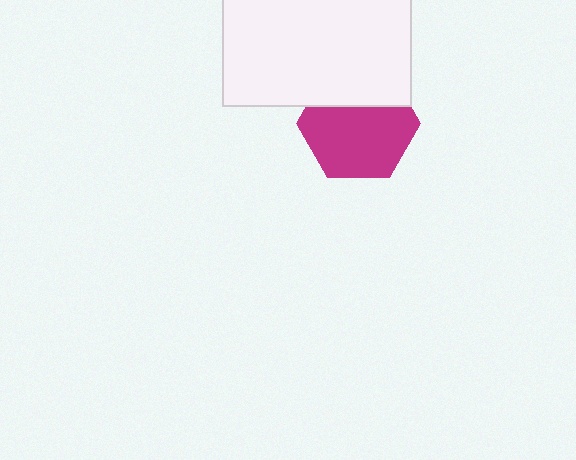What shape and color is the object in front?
The object in front is a white rectangle.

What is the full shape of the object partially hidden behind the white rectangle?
The partially hidden object is a magenta hexagon.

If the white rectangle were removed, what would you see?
You would see the complete magenta hexagon.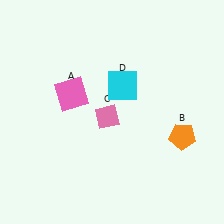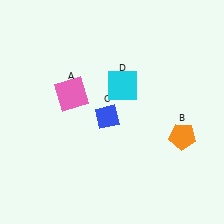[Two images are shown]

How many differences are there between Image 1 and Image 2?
There is 1 difference between the two images.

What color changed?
The diamond (C) changed from pink in Image 1 to blue in Image 2.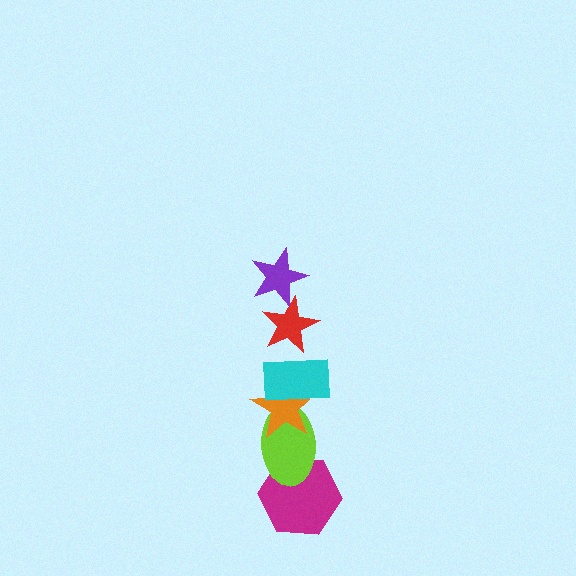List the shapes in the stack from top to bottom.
From top to bottom: the purple star, the red star, the cyan rectangle, the orange star, the lime ellipse, the magenta hexagon.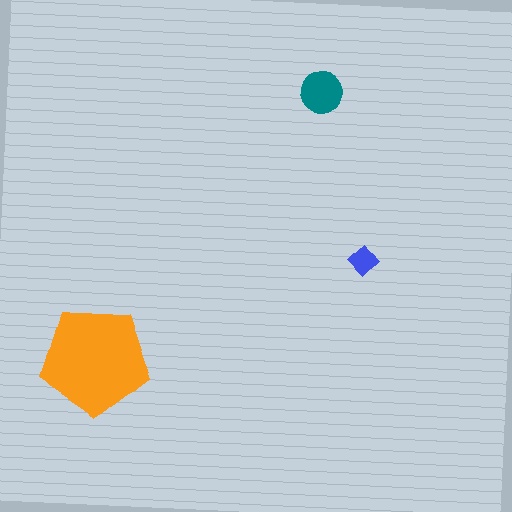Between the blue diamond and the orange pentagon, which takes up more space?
The orange pentagon.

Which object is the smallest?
The blue diamond.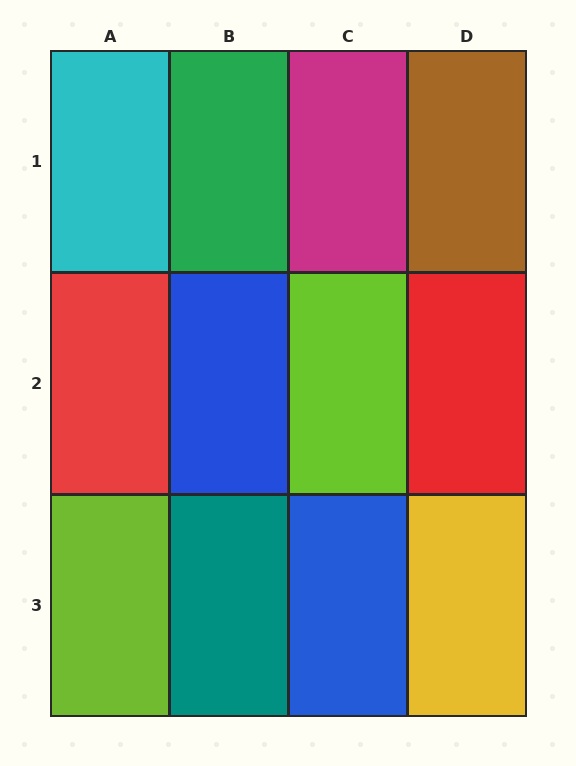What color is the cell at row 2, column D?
Red.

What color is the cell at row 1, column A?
Cyan.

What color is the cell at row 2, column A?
Red.